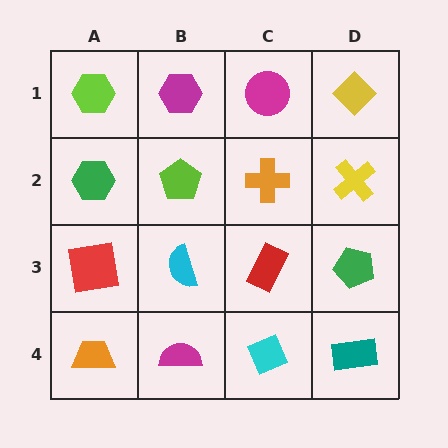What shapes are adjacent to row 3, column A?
A green hexagon (row 2, column A), an orange trapezoid (row 4, column A), a cyan semicircle (row 3, column B).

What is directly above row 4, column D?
A green pentagon.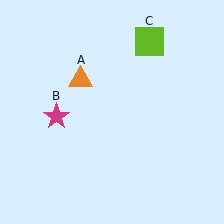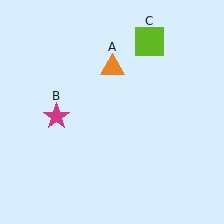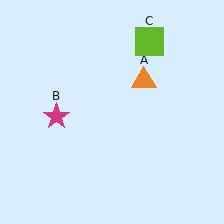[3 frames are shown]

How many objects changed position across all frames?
1 object changed position: orange triangle (object A).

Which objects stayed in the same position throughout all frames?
Magenta star (object B) and lime square (object C) remained stationary.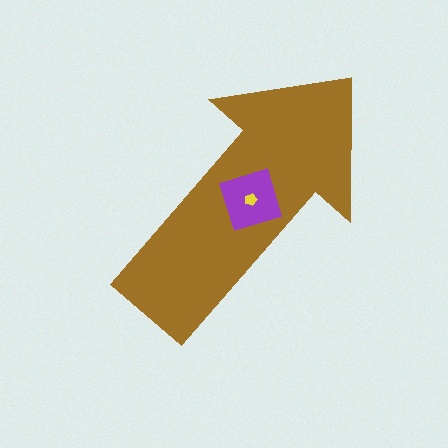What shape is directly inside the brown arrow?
The purple square.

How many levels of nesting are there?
3.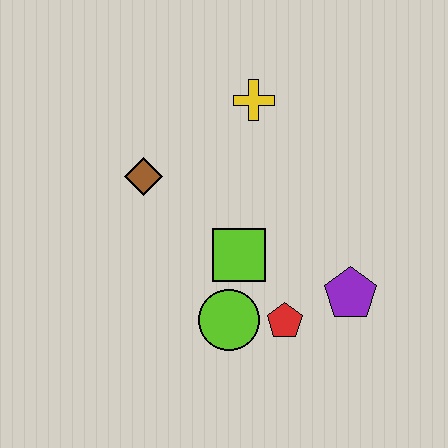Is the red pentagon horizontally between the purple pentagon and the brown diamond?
Yes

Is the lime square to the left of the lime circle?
No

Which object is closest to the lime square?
The lime circle is closest to the lime square.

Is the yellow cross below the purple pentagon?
No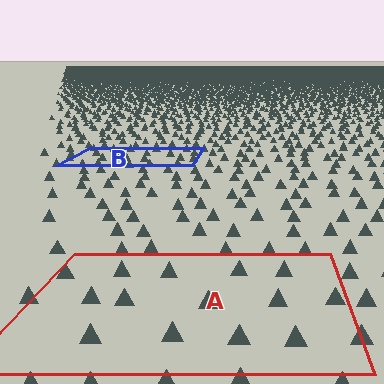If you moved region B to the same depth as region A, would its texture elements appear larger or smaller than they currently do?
They would appear larger. At a closer depth, the same texture elements are projected at a bigger on-screen size.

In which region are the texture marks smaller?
The texture marks are smaller in region B, because it is farther away.